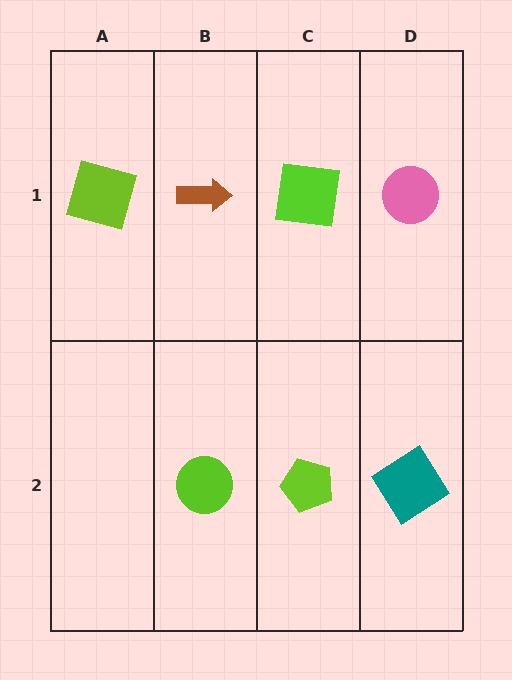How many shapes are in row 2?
3 shapes.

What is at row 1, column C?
A lime square.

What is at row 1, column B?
A brown arrow.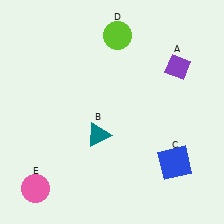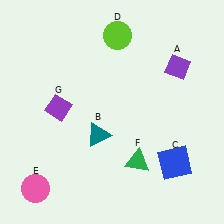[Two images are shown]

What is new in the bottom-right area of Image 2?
A green triangle (F) was added in the bottom-right area of Image 2.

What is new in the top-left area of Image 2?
A purple diamond (G) was added in the top-left area of Image 2.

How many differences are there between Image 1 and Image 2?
There are 2 differences between the two images.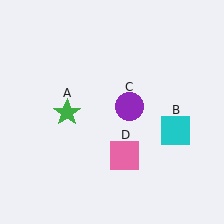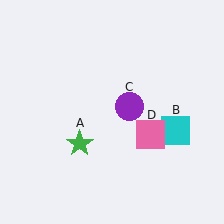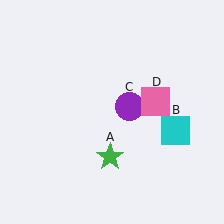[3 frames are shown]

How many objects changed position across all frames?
2 objects changed position: green star (object A), pink square (object D).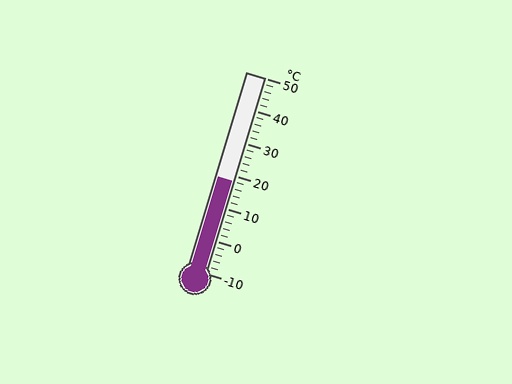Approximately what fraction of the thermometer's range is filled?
The thermometer is filled to approximately 45% of its range.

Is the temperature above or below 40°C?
The temperature is below 40°C.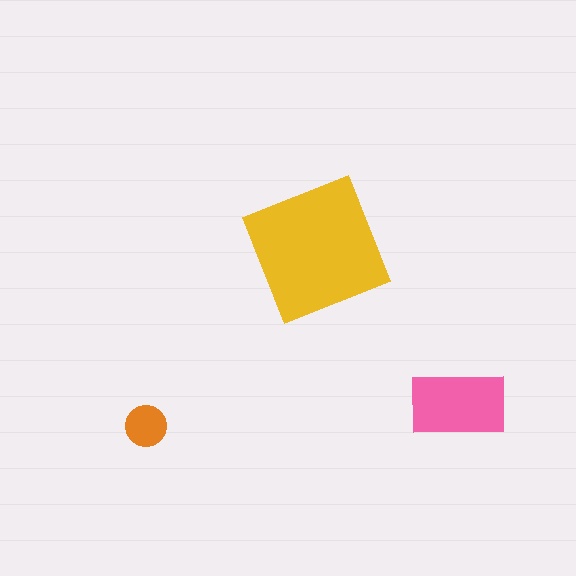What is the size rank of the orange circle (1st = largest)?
3rd.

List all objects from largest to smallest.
The yellow square, the pink rectangle, the orange circle.